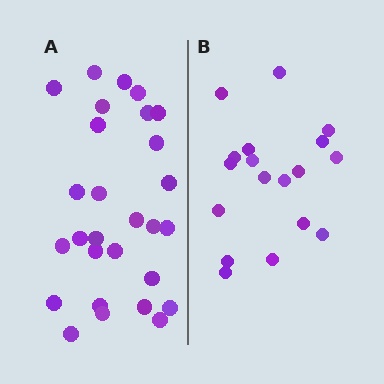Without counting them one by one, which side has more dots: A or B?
Region A (the left region) has more dots.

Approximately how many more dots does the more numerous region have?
Region A has roughly 10 or so more dots than region B.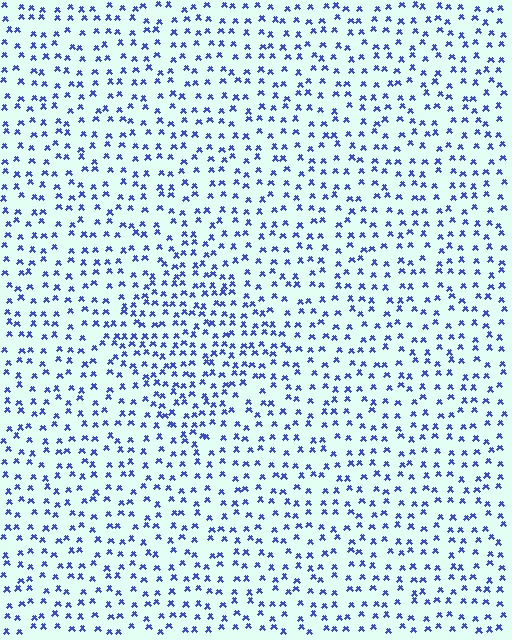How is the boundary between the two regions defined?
The boundary is defined by a change in element density (approximately 1.6x ratio). All elements are the same color, size, and shape.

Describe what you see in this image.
The image contains small blue elements arranged at two different densities. A diamond-shaped region is visible where the elements are more densely packed than the surrounding area.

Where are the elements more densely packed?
The elements are more densely packed inside the diamond boundary.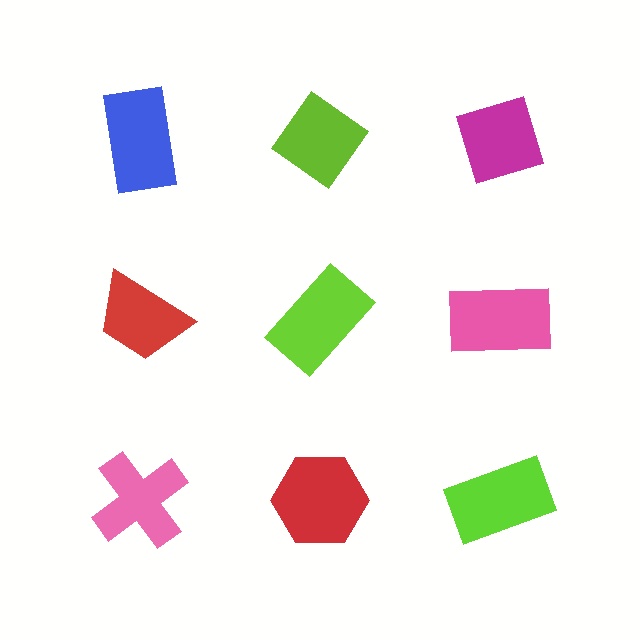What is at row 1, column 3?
A magenta diamond.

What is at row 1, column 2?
A lime diamond.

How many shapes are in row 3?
3 shapes.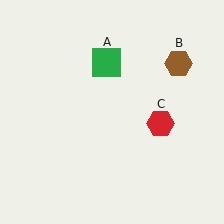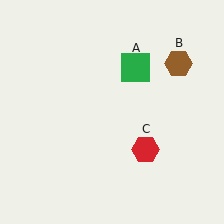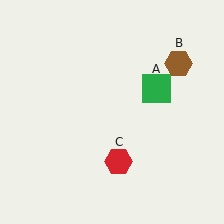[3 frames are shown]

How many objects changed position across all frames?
2 objects changed position: green square (object A), red hexagon (object C).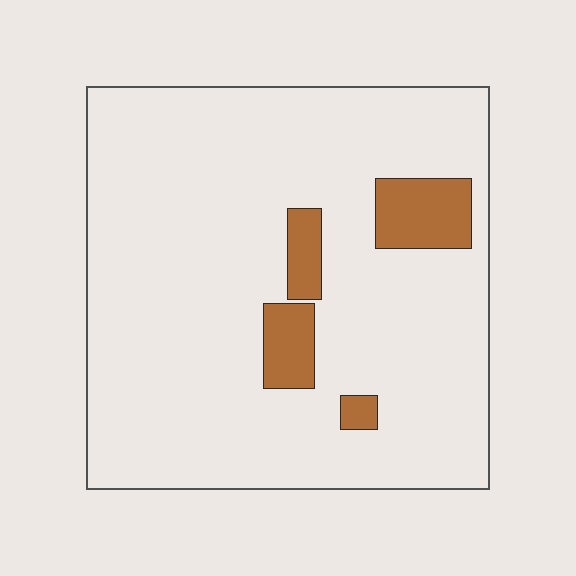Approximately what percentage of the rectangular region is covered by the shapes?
Approximately 10%.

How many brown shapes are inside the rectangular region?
4.